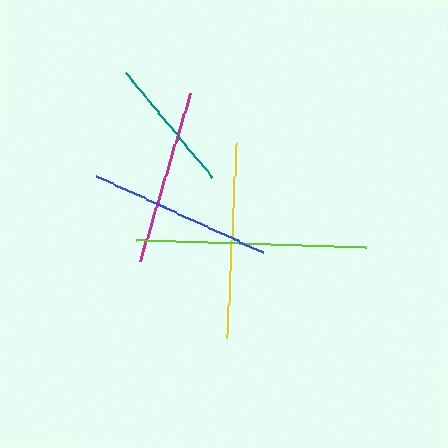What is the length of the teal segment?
The teal segment is approximately 136 pixels long.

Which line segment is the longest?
The lime line is the longest at approximately 230 pixels.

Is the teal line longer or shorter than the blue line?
The blue line is longer than the teal line.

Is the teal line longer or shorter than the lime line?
The lime line is longer than the teal line.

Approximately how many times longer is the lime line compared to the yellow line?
The lime line is approximately 1.2 times the length of the yellow line.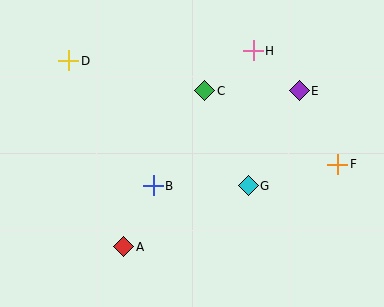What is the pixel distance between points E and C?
The distance between E and C is 94 pixels.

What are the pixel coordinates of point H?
Point H is at (253, 51).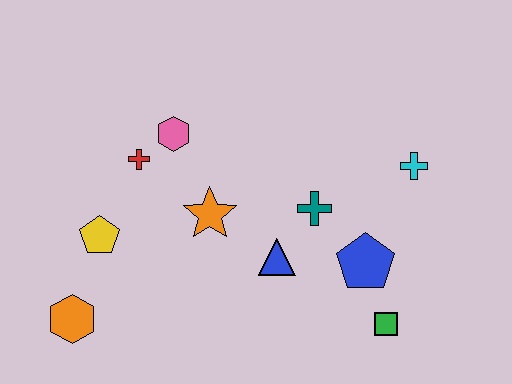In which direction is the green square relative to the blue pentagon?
The green square is below the blue pentagon.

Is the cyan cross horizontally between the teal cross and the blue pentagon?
No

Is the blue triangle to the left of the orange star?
No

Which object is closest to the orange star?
The blue triangle is closest to the orange star.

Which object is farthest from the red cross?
The green square is farthest from the red cross.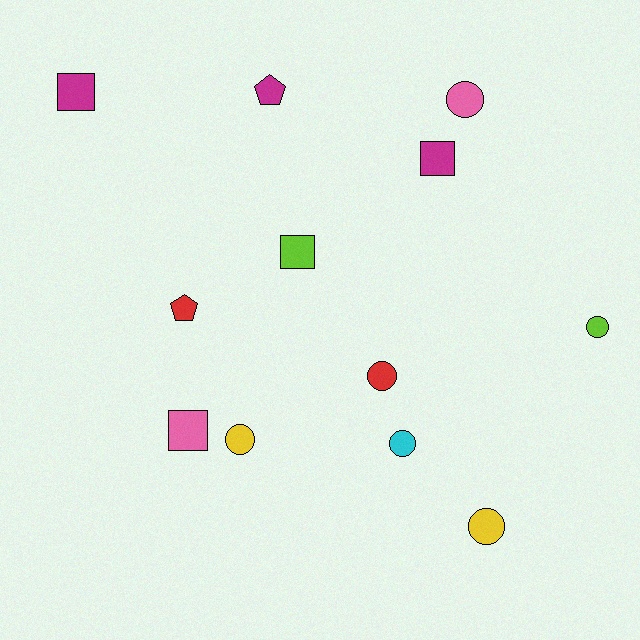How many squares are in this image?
There are 4 squares.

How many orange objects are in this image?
There are no orange objects.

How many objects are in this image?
There are 12 objects.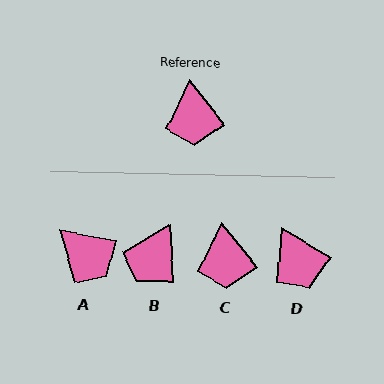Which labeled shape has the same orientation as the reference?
C.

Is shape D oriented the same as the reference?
No, it is off by about 20 degrees.